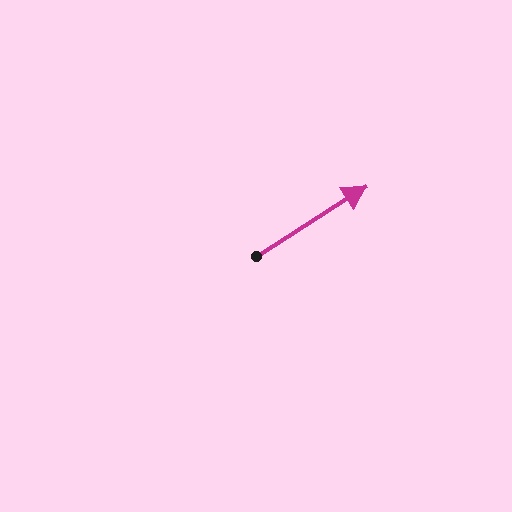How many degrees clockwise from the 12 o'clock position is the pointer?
Approximately 57 degrees.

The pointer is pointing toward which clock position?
Roughly 2 o'clock.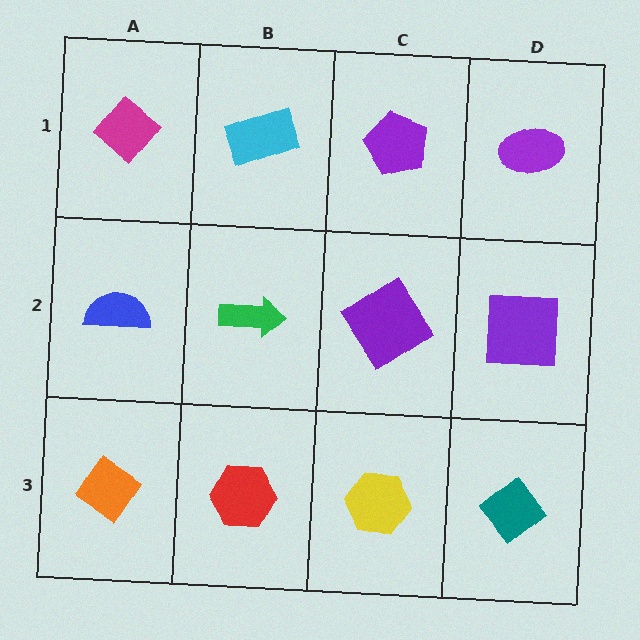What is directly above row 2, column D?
A purple ellipse.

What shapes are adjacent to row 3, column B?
A green arrow (row 2, column B), an orange diamond (row 3, column A), a yellow hexagon (row 3, column C).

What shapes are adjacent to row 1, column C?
A purple diamond (row 2, column C), a cyan rectangle (row 1, column B), a purple ellipse (row 1, column D).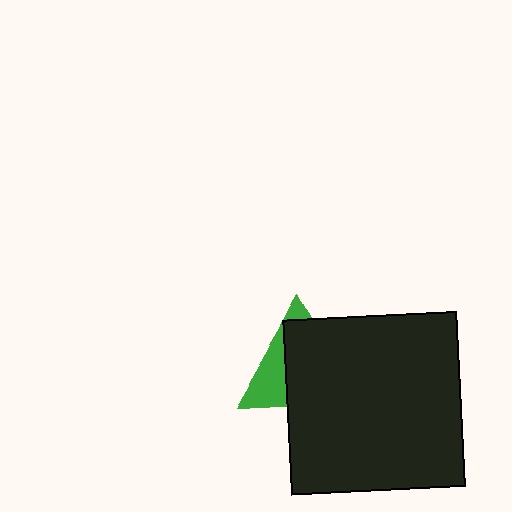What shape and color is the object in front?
The object in front is a black square.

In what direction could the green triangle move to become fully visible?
The green triangle could move toward the upper-left. That would shift it out from behind the black square entirely.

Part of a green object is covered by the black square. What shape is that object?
It is a triangle.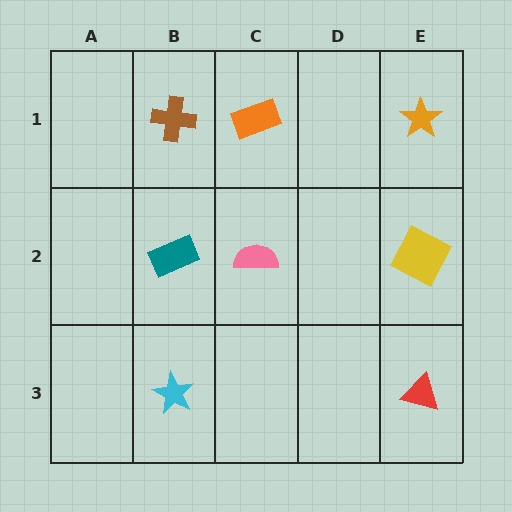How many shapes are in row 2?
3 shapes.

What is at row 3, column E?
A red triangle.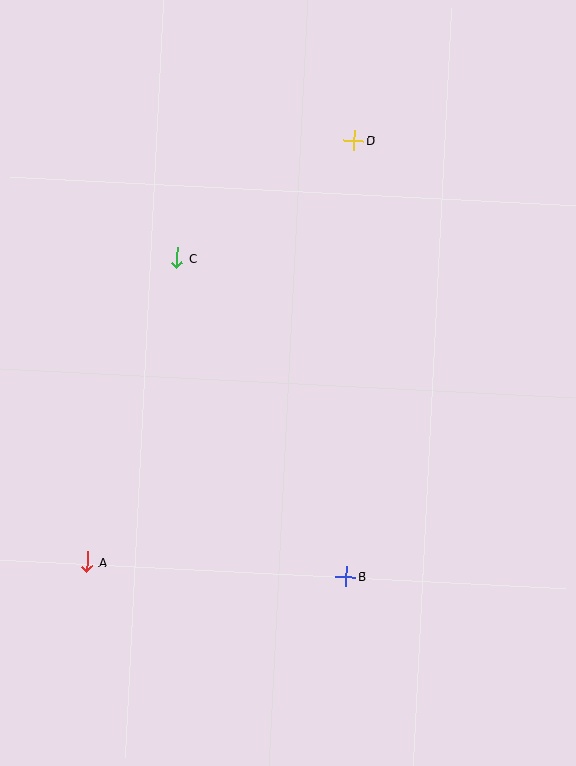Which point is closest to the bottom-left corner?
Point A is closest to the bottom-left corner.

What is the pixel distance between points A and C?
The distance between A and C is 317 pixels.